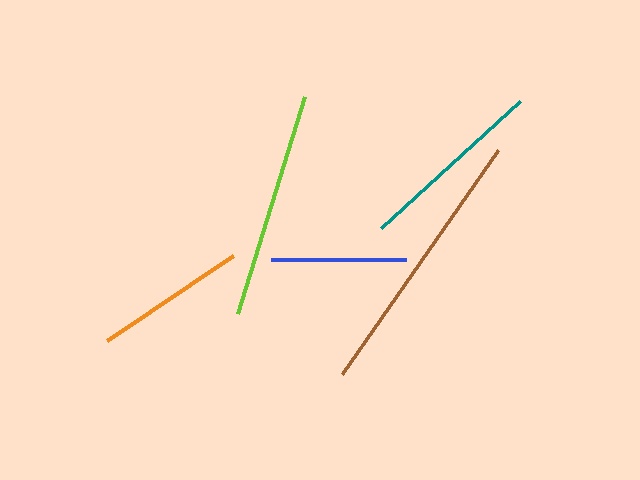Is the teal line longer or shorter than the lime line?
The lime line is longer than the teal line.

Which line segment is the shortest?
The blue line is the shortest at approximately 136 pixels.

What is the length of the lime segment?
The lime segment is approximately 227 pixels long.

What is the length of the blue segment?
The blue segment is approximately 136 pixels long.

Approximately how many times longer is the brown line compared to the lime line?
The brown line is approximately 1.2 times the length of the lime line.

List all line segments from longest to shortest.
From longest to shortest: brown, lime, teal, orange, blue.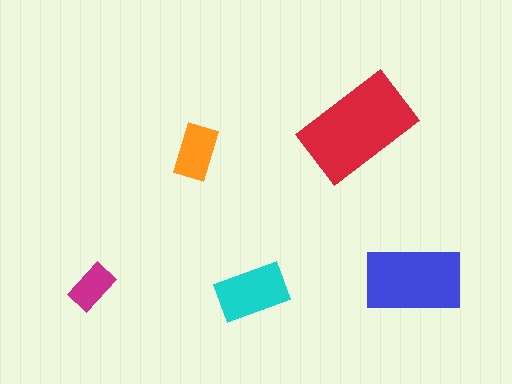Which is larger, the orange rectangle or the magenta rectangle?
The orange one.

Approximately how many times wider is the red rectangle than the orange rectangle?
About 2 times wider.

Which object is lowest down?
The cyan rectangle is bottommost.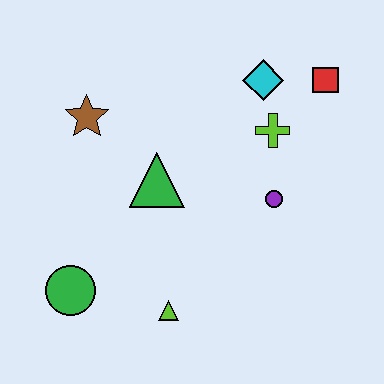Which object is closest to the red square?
The cyan diamond is closest to the red square.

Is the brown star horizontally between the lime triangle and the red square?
No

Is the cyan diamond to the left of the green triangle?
No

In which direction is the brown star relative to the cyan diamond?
The brown star is to the left of the cyan diamond.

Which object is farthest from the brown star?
The red square is farthest from the brown star.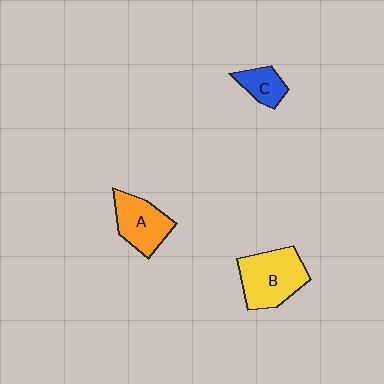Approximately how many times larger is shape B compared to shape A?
Approximately 1.3 times.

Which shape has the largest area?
Shape B (yellow).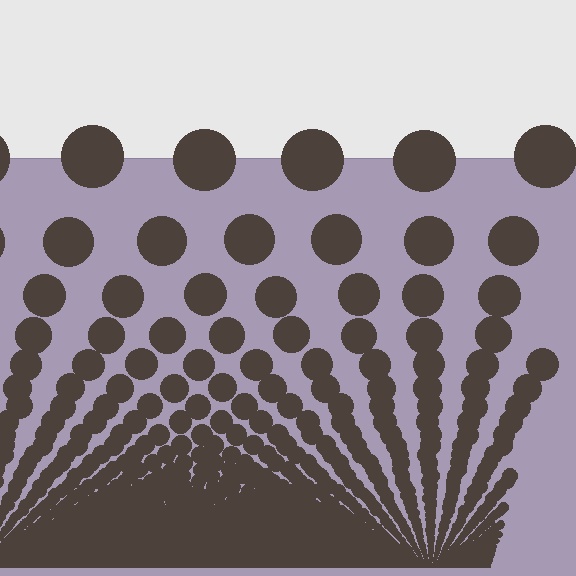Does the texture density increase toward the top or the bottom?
Density increases toward the bottom.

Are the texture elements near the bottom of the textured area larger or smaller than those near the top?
Smaller. The gradient is inverted — elements near the bottom are smaller and denser.